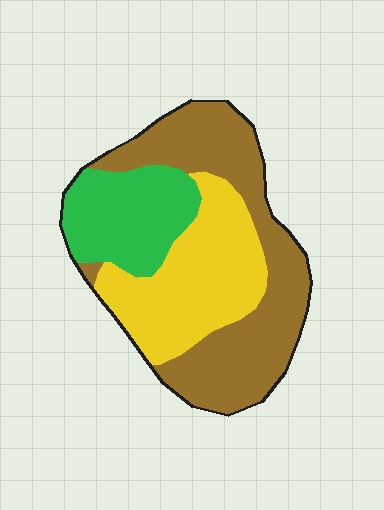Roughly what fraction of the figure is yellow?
Yellow takes up about one third (1/3) of the figure.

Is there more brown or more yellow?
Brown.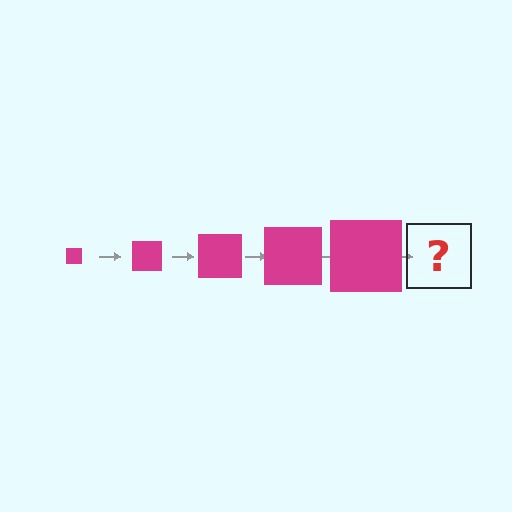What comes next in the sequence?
The next element should be a magenta square, larger than the previous one.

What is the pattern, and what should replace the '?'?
The pattern is that the square gets progressively larger each step. The '?' should be a magenta square, larger than the previous one.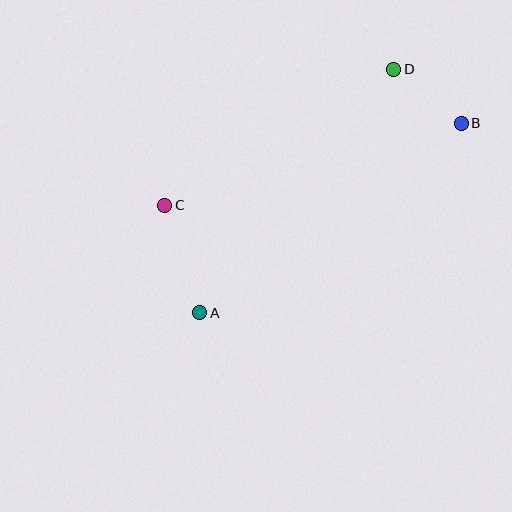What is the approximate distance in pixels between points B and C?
The distance between B and C is approximately 308 pixels.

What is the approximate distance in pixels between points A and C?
The distance between A and C is approximately 113 pixels.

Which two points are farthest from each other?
Points A and B are farthest from each other.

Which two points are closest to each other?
Points B and D are closest to each other.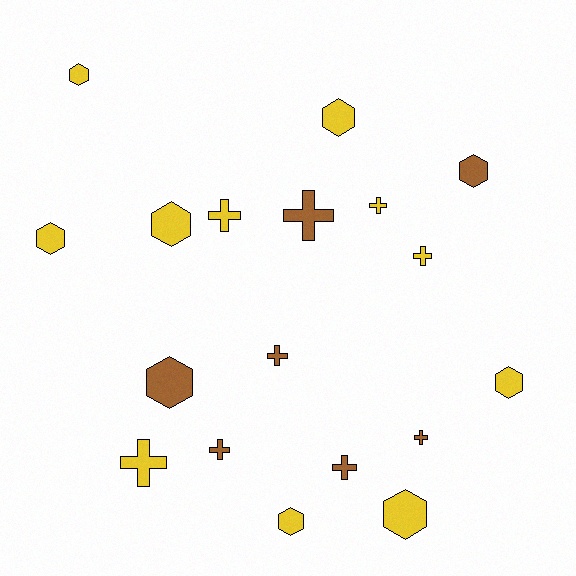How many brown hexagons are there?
There are 2 brown hexagons.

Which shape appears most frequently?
Cross, with 9 objects.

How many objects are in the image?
There are 18 objects.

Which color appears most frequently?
Yellow, with 11 objects.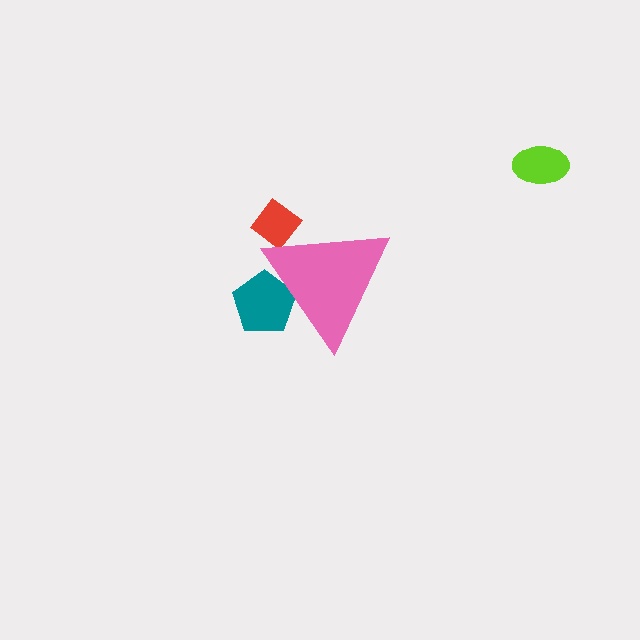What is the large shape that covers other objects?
A pink triangle.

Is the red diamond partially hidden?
Yes, the red diamond is partially hidden behind the pink triangle.